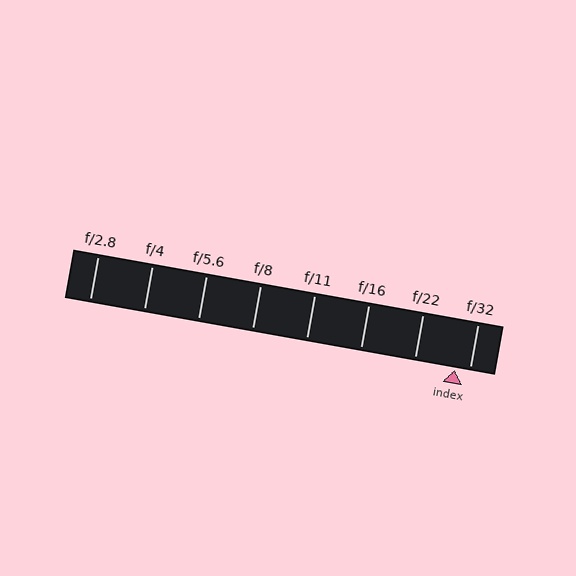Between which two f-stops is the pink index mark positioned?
The index mark is between f/22 and f/32.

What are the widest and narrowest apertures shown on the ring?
The widest aperture shown is f/2.8 and the narrowest is f/32.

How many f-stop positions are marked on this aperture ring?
There are 8 f-stop positions marked.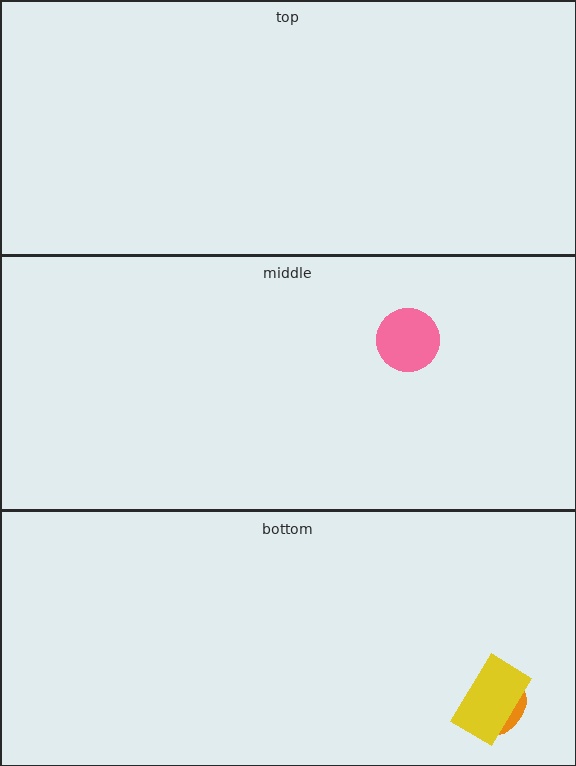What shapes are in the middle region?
The pink circle.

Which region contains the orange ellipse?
The bottom region.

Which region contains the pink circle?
The middle region.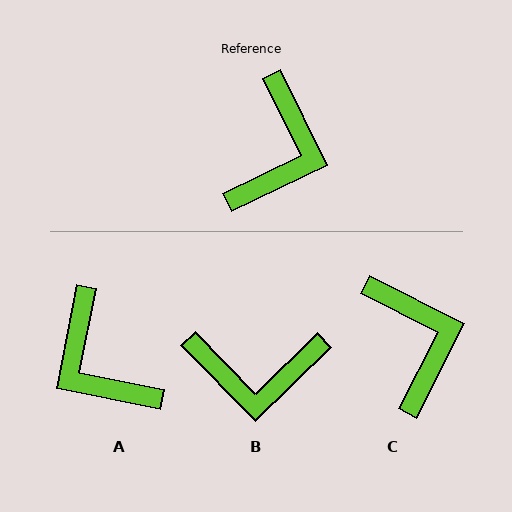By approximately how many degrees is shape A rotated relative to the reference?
Approximately 127 degrees clockwise.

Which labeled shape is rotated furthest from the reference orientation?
A, about 127 degrees away.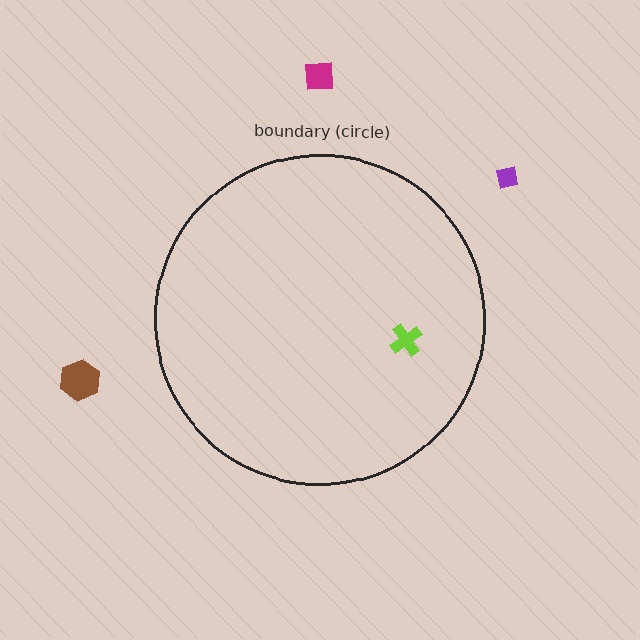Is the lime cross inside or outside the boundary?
Inside.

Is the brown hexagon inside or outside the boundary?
Outside.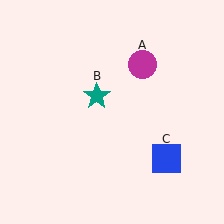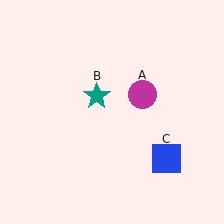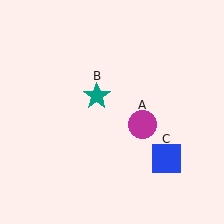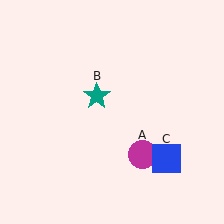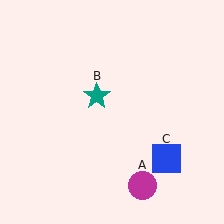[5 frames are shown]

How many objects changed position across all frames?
1 object changed position: magenta circle (object A).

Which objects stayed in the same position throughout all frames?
Teal star (object B) and blue square (object C) remained stationary.